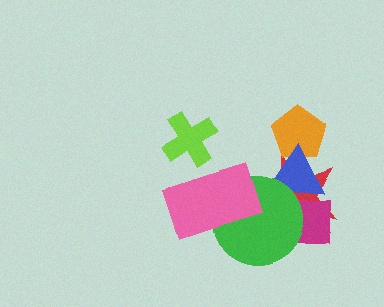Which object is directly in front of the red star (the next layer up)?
The orange pentagon is directly in front of the red star.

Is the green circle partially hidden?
Yes, it is partially covered by another shape.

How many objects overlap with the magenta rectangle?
3 objects overlap with the magenta rectangle.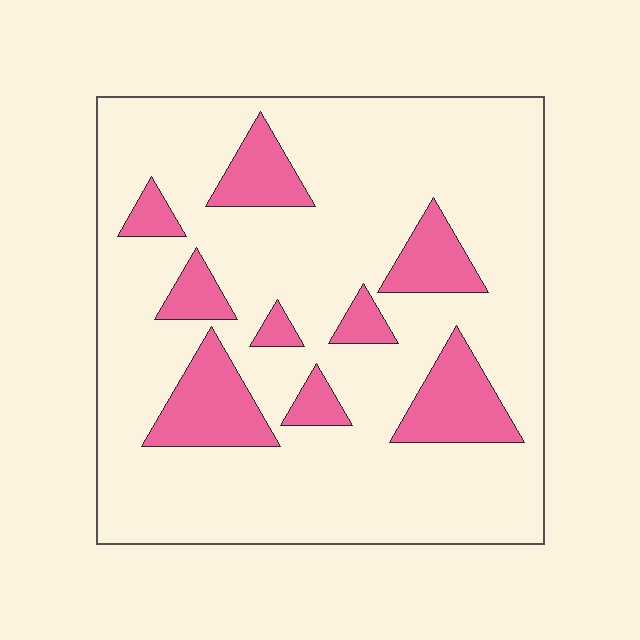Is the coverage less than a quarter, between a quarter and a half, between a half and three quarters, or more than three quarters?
Less than a quarter.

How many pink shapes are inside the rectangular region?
9.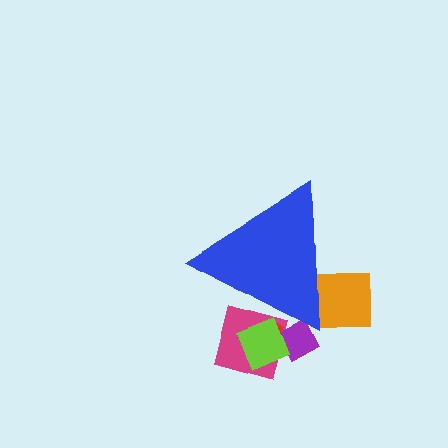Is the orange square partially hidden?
Yes, the orange square is partially hidden behind the blue triangle.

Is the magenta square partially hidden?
Yes, the magenta square is partially hidden behind the blue triangle.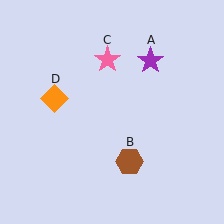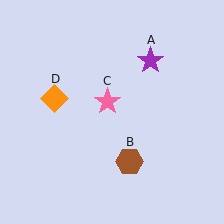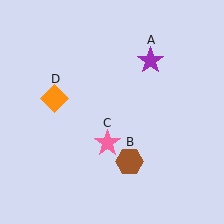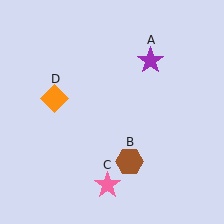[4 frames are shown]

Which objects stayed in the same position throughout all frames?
Purple star (object A) and brown hexagon (object B) and orange diamond (object D) remained stationary.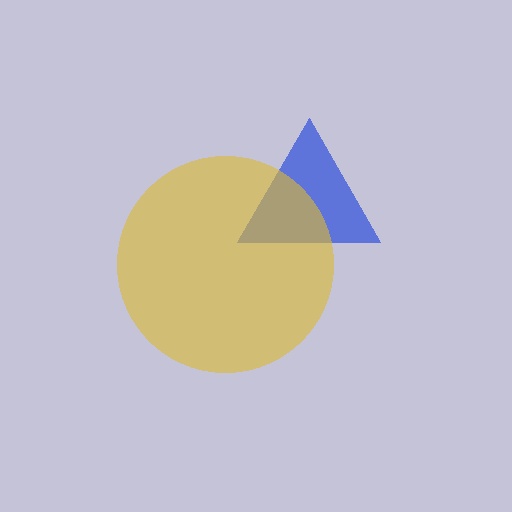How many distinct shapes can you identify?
There are 2 distinct shapes: a blue triangle, a yellow circle.